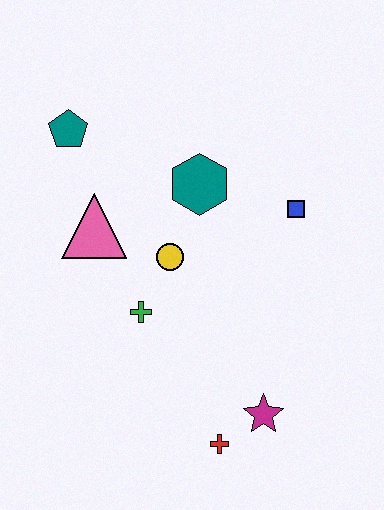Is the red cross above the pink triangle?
No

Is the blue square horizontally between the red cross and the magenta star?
No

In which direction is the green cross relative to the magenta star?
The green cross is to the left of the magenta star.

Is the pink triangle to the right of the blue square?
No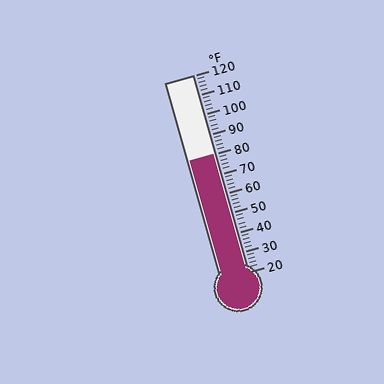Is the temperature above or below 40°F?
The temperature is above 40°F.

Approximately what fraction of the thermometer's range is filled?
The thermometer is filled to approximately 60% of its range.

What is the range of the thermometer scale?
The thermometer scale ranges from 20°F to 120°F.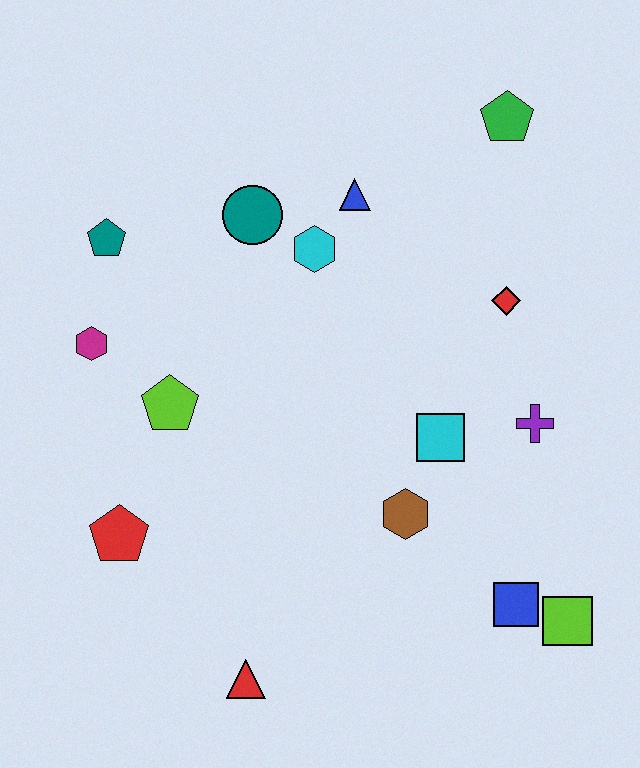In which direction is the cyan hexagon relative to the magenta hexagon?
The cyan hexagon is to the right of the magenta hexagon.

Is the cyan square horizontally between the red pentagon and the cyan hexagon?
No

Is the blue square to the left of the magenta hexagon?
No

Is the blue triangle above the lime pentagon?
Yes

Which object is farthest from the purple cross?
The teal pentagon is farthest from the purple cross.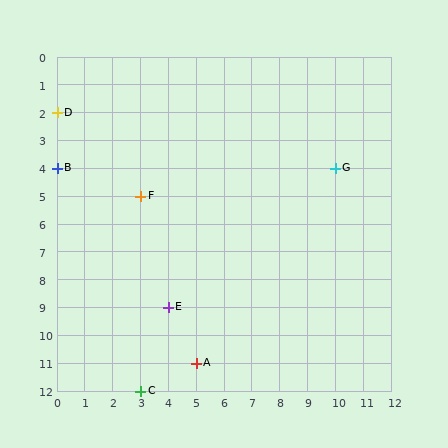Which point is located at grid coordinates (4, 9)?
Point E is at (4, 9).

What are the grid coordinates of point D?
Point D is at grid coordinates (0, 2).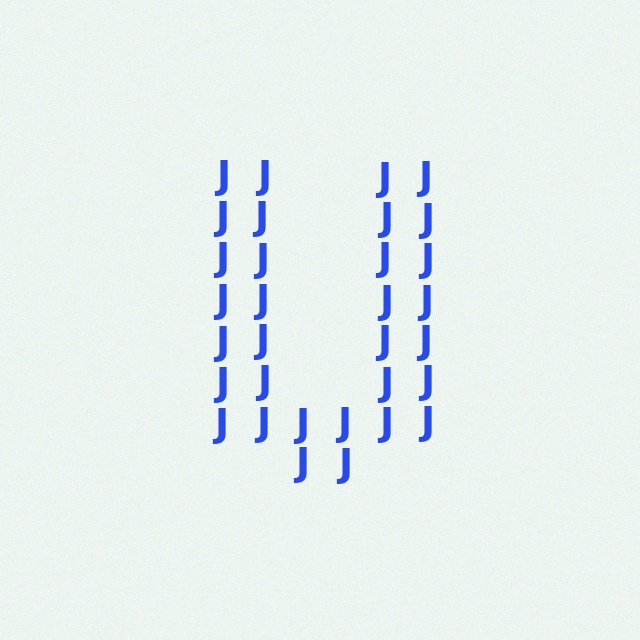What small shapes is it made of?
It is made of small letter J's.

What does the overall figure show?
The overall figure shows the letter U.